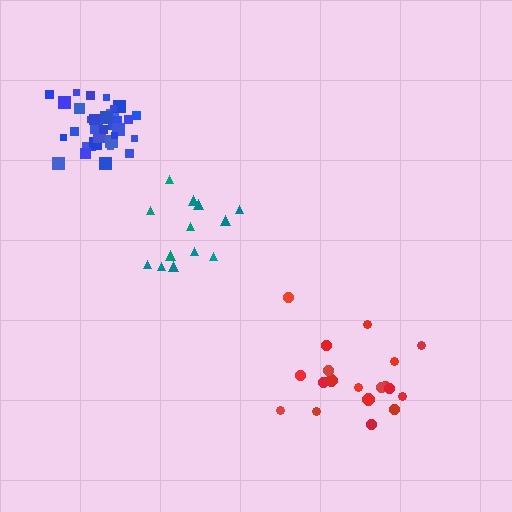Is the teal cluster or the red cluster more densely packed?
Teal.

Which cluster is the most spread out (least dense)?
Red.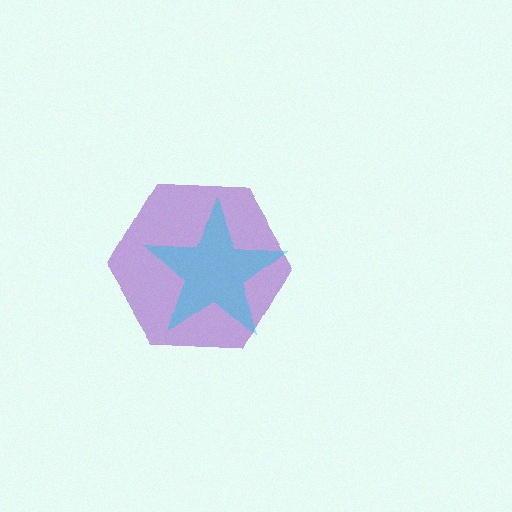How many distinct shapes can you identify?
There are 2 distinct shapes: a purple hexagon, a cyan star.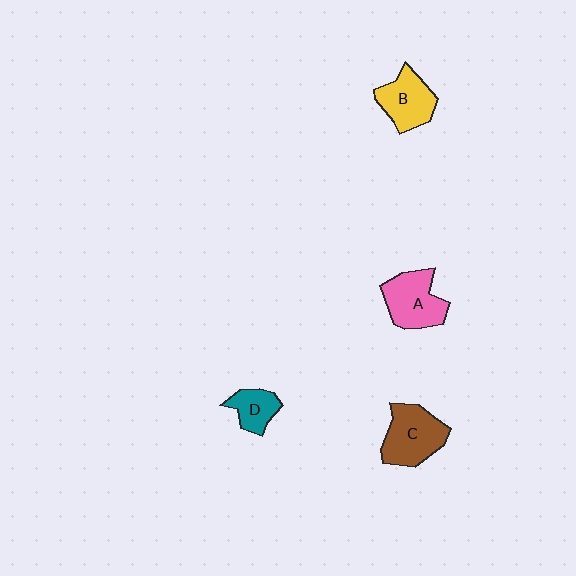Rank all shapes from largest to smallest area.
From largest to smallest: C (brown), A (pink), B (yellow), D (teal).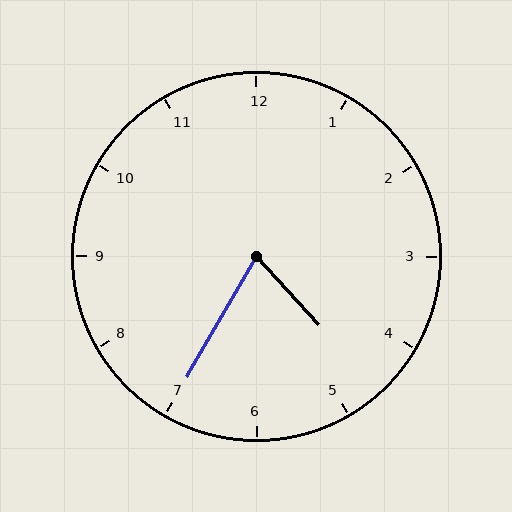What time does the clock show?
4:35.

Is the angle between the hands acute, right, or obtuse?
It is acute.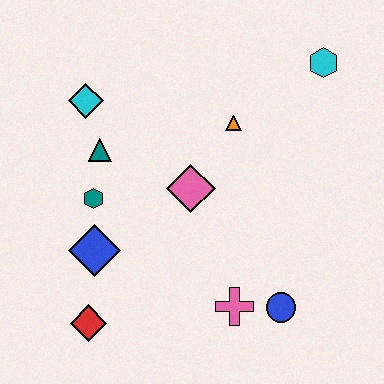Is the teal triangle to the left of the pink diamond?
Yes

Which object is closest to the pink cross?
The blue circle is closest to the pink cross.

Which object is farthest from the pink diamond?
The cyan hexagon is farthest from the pink diamond.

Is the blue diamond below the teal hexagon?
Yes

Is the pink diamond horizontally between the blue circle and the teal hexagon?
Yes